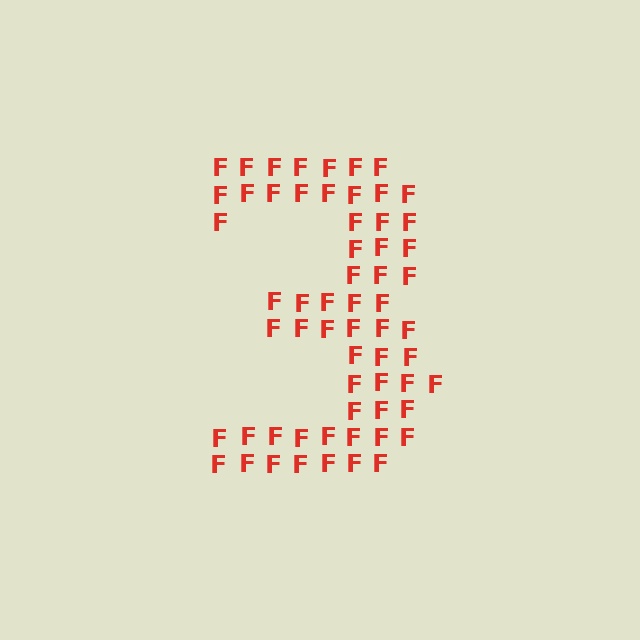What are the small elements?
The small elements are letter F's.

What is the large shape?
The large shape is the digit 3.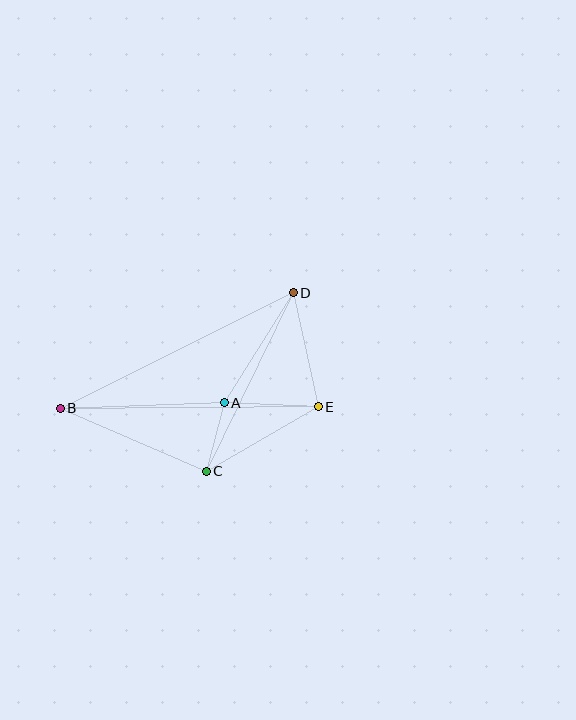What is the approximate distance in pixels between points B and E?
The distance between B and E is approximately 258 pixels.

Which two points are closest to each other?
Points A and C are closest to each other.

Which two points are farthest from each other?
Points B and D are farthest from each other.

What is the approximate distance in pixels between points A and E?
The distance between A and E is approximately 94 pixels.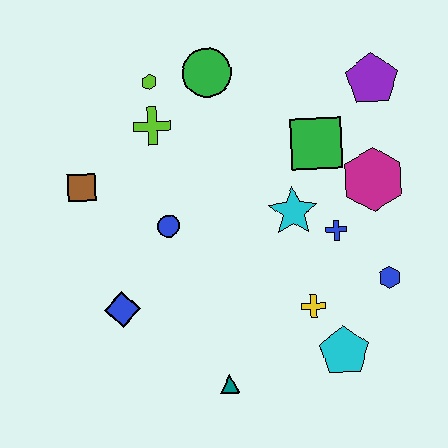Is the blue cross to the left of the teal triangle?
No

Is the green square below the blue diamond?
No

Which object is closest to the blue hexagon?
The blue cross is closest to the blue hexagon.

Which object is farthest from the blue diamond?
The purple pentagon is farthest from the blue diamond.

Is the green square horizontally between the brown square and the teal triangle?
No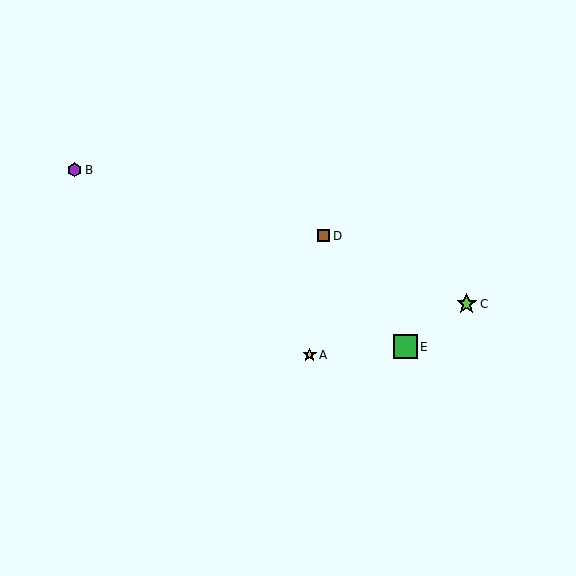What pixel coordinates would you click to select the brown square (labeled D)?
Click at (324, 236) to select the brown square D.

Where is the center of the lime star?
The center of the lime star is at (467, 304).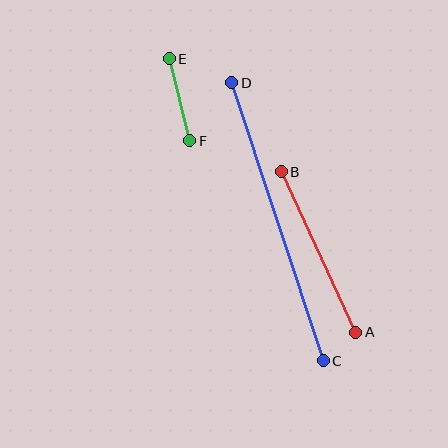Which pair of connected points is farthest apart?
Points C and D are farthest apart.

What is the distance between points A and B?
The distance is approximately 177 pixels.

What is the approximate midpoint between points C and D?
The midpoint is at approximately (278, 222) pixels.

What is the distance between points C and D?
The distance is approximately 293 pixels.